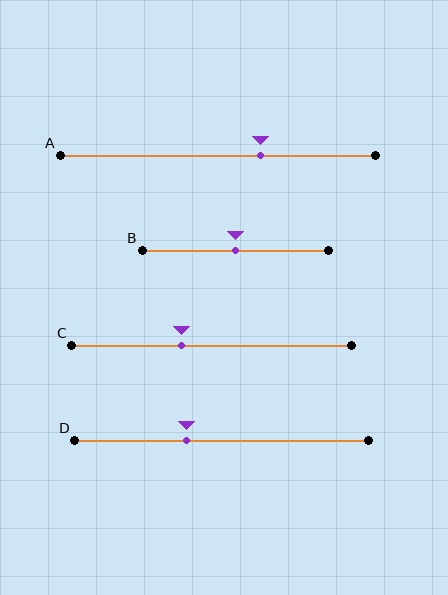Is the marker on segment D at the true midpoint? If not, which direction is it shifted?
No, the marker on segment D is shifted to the left by about 12% of the segment length.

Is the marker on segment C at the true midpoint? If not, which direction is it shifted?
No, the marker on segment C is shifted to the left by about 11% of the segment length.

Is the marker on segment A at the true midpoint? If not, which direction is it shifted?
No, the marker on segment A is shifted to the right by about 14% of the segment length.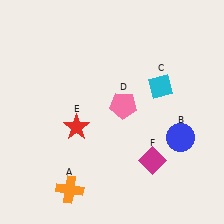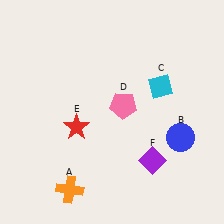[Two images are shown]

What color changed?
The diamond (F) changed from magenta in Image 1 to purple in Image 2.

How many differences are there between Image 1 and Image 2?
There is 1 difference between the two images.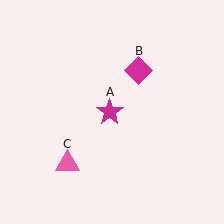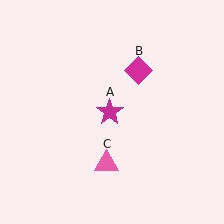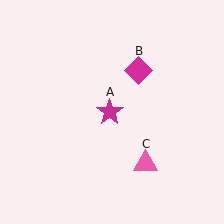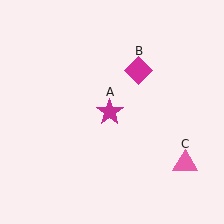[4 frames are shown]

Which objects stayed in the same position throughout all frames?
Magenta star (object A) and magenta diamond (object B) remained stationary.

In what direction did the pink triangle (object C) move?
The pink triangle (object C) moved right.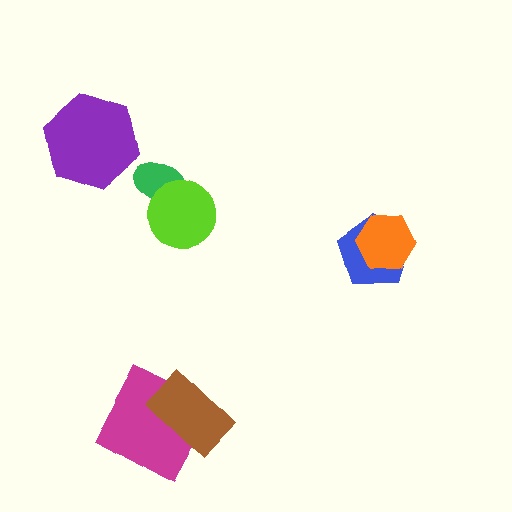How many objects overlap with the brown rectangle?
1 object overlaps with the brown rectangle.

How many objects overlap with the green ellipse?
1 object overlaps with the green ellipse.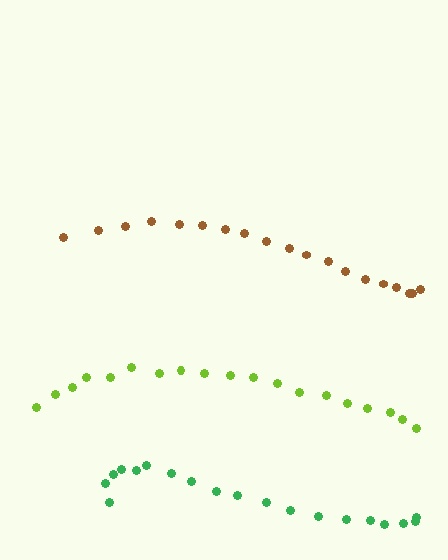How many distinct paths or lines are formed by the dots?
There are 3 distinct paths.